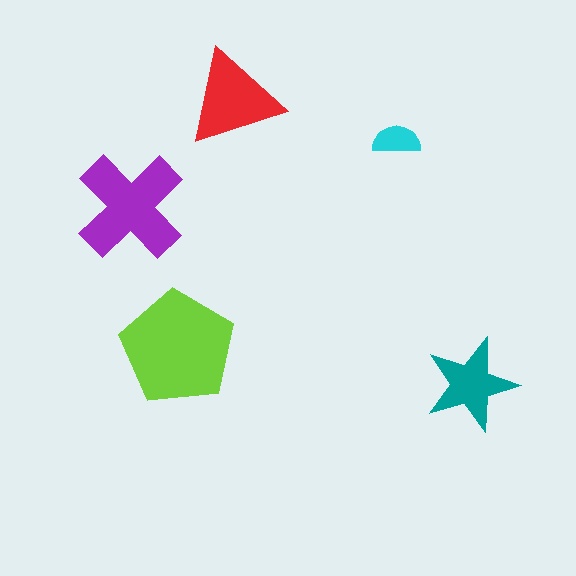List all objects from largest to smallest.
The lime pentagon, the purple cross, the red triangle, the teal star, the cyan semicircle.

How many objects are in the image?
There are 5 objects in the image.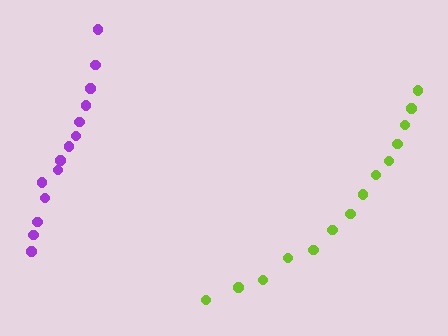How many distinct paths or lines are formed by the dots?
There are 2 distinct paths.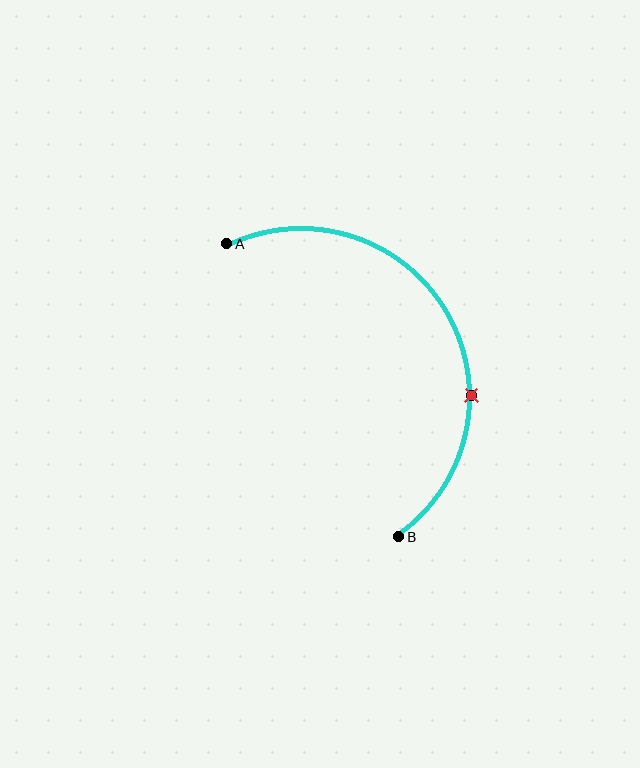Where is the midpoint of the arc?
The arc midpoint is the point on the curve farthest from the straight line joining A and B. It sits to the right of that line.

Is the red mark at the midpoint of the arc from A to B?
No. The red mark lies on the arc but is closer to endpoint B. The arc midpoint would be at the point on the curve equidistant along the arc from both A and B.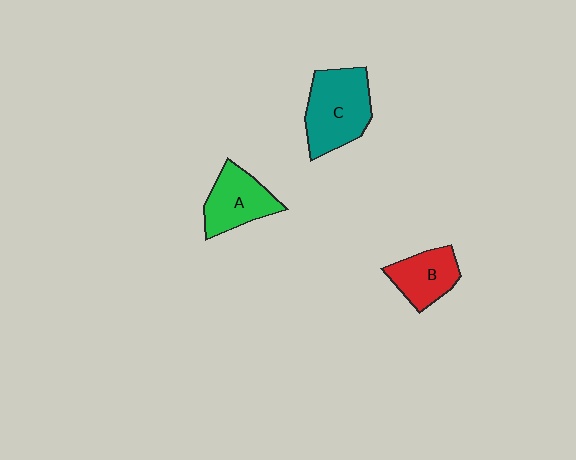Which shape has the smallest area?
Shape B (red).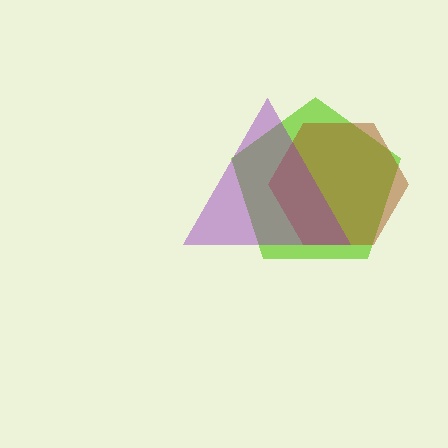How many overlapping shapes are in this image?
There are 3 overlapping shapes in the image.